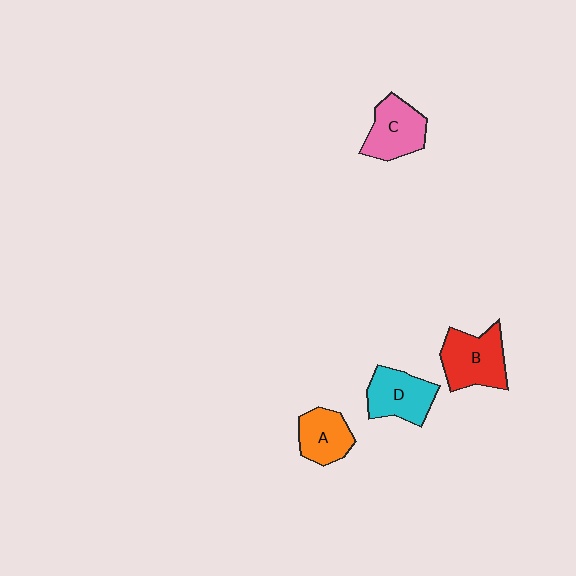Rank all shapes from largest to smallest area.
From largest to smallest: B (red), D (cyan), C (pink), A (orange).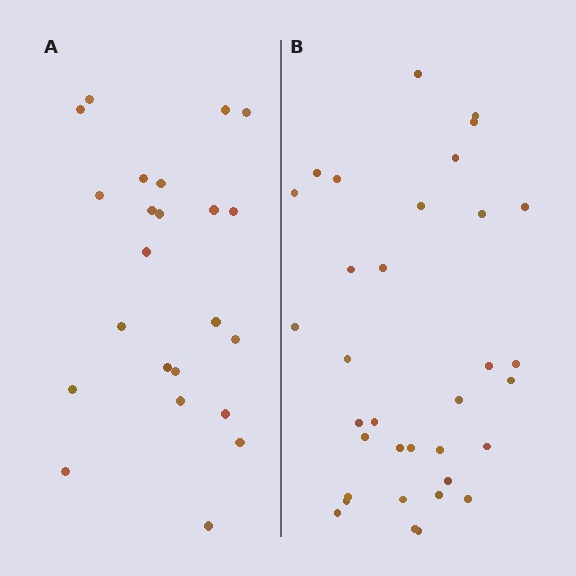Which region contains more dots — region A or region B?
Region B (the right region) has more dots.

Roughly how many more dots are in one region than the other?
Region B has roughly 12 or so more dots than region A.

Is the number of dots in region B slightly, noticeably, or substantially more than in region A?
Region B has substantially more. The ratio is roughly 1.5 to 1.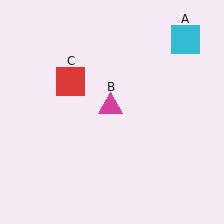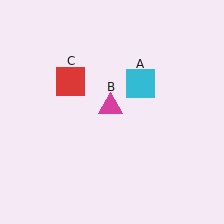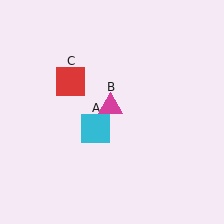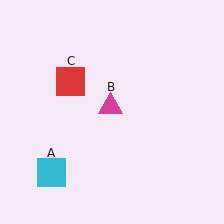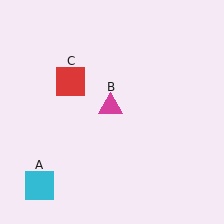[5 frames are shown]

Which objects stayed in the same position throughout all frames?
Magenta triangle (object B) and red square (object C) remained stationary.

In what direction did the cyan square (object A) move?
The cyan square (object A) moved down and to the left.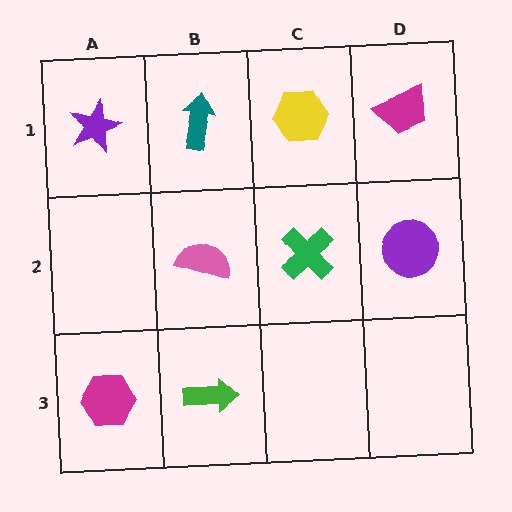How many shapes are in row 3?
2 shapes.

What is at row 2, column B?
A pink semicircle.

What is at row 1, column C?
A yellow hexagon.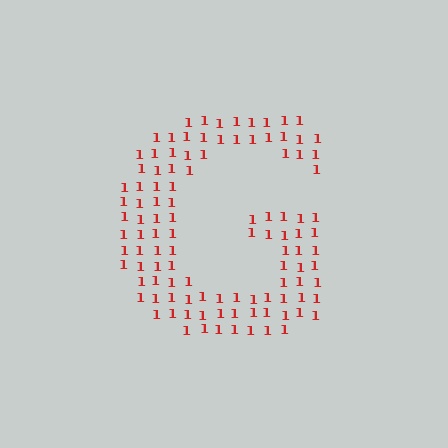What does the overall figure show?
The overall figure shows the letter G.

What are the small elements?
The small elements are digit 1's.